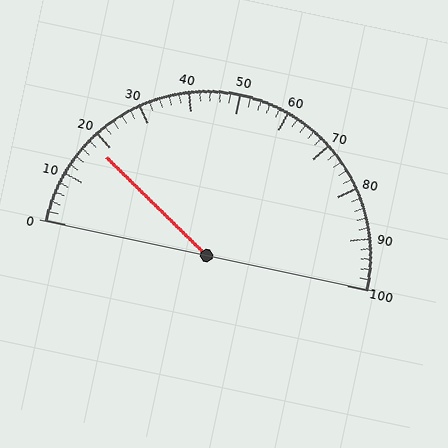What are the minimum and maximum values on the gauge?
The gauge ranges from 0 to 100.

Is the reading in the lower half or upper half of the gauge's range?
The reading is in the lower half of the range (0 to 100).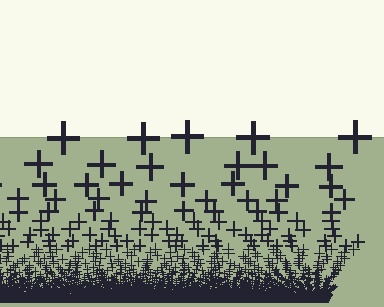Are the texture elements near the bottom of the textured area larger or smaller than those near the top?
Smaller. The gradient is inverted — elements near the bottom are smaller and denser.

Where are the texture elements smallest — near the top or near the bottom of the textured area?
Near the bottom.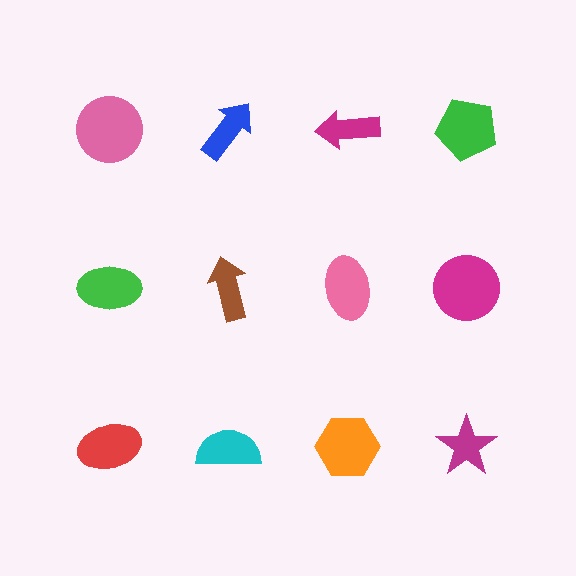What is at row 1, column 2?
A blue arrow.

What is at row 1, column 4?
A green pentagon.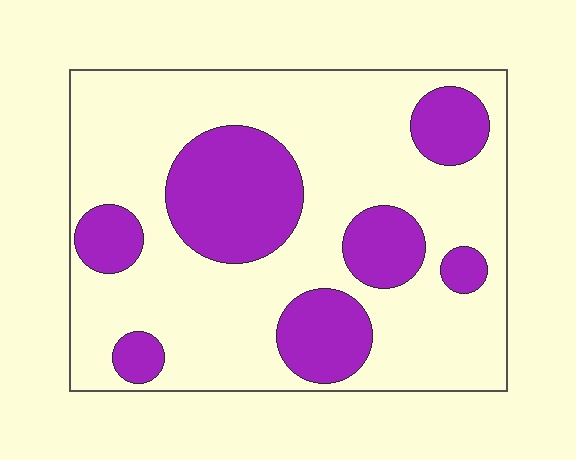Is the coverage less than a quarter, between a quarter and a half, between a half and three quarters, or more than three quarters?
Between a quarter and a half.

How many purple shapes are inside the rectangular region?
7.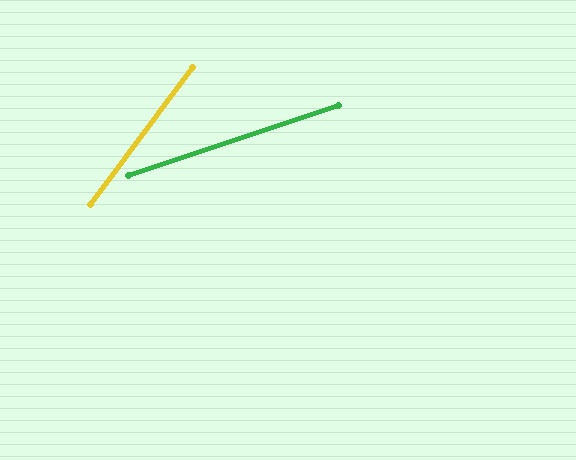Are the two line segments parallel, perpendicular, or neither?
Neither parallel nor perpendicular — they differ by about 35°.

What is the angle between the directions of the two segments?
Approximately 35 degrees.